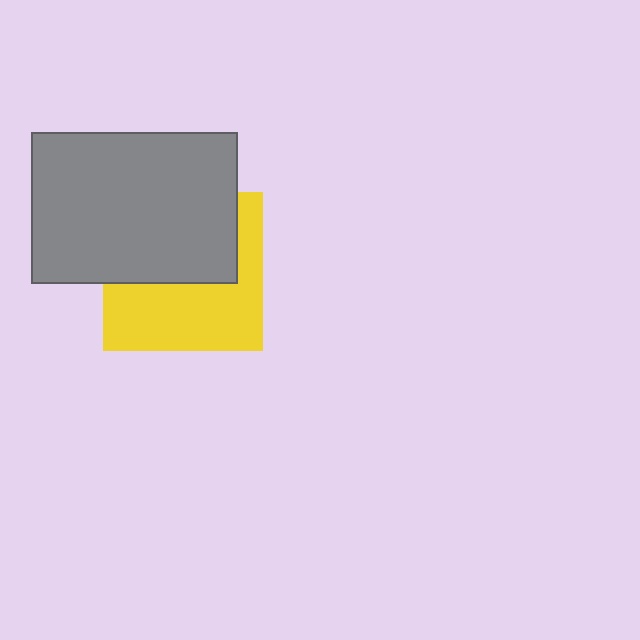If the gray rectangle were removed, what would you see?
You would see the complete yellow square.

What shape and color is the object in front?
The object in front is a gray rectangle.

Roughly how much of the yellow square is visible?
About half of it is visible (roughly 52%).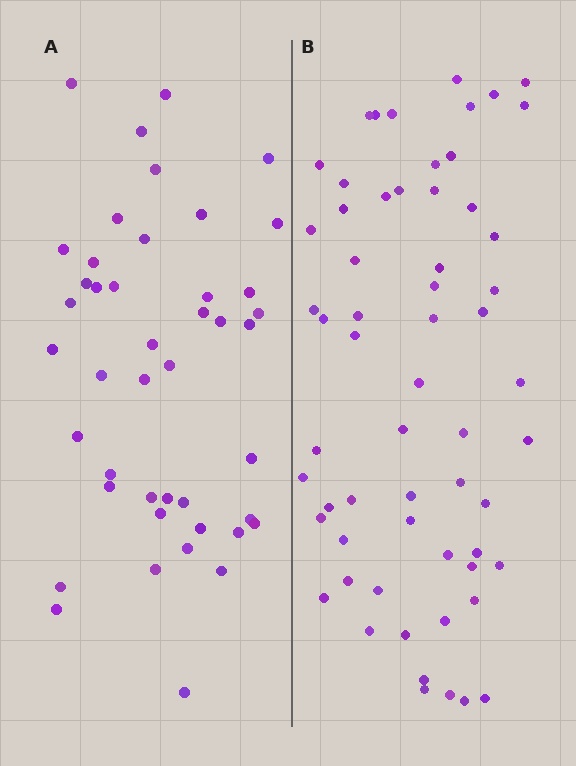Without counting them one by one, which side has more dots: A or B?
Region B (the right region) has more dots.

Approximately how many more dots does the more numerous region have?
Region B has approximately 15 more dots than region A.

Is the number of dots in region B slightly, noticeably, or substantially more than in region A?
Region B has noticeably more, but not dramatically so. The ratio is roughly 1.4 to 1.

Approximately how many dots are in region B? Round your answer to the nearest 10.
About 60 dots.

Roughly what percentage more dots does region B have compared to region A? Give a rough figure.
About 35% more.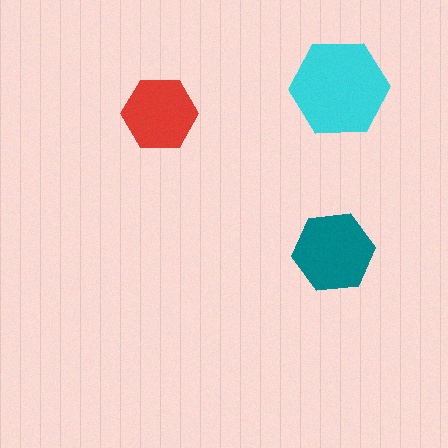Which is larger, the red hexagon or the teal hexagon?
The teal one.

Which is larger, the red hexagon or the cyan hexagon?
The cyan one.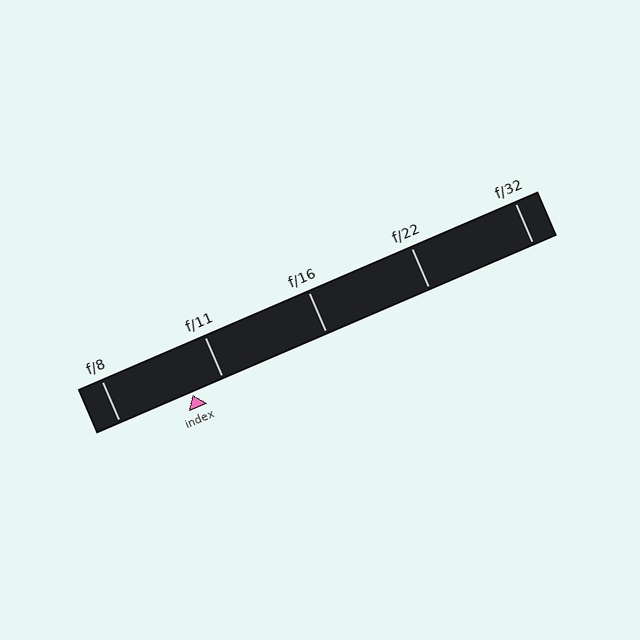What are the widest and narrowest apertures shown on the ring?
The widest aperture shown is f/8 and the narrowest is f/32.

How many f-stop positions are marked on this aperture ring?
There are 5 f-stop positions marked.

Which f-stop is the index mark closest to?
The index mark is closest to f/11.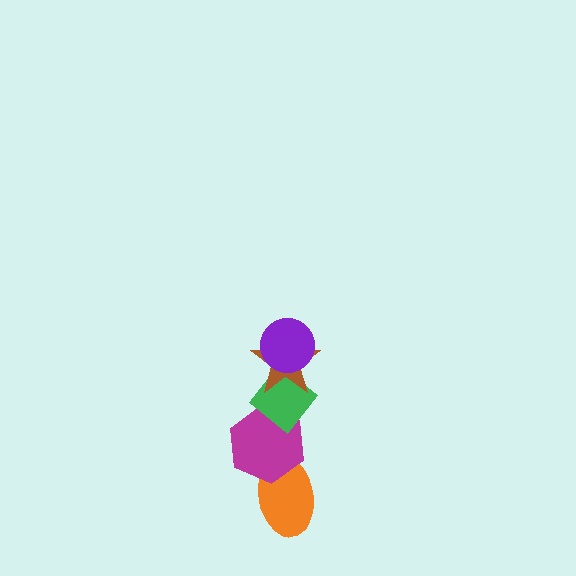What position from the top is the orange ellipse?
The orange ellipse is 5th from the top.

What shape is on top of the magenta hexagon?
The green diamond is on top of the magenta hexagon.